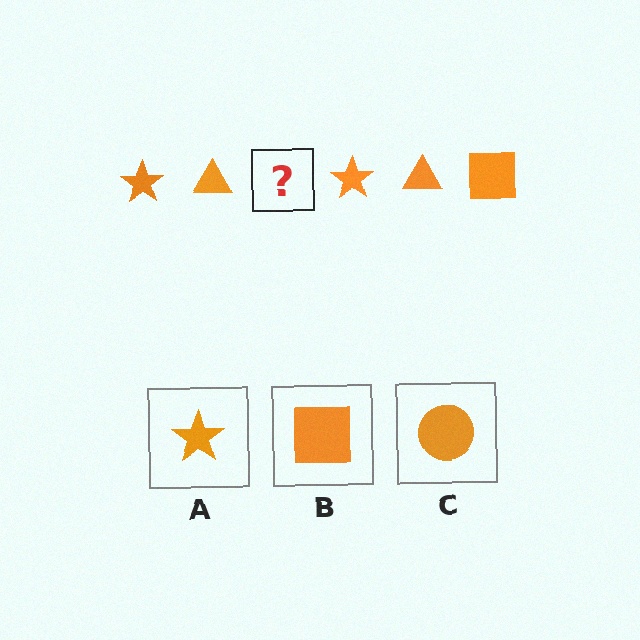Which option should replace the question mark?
Option B.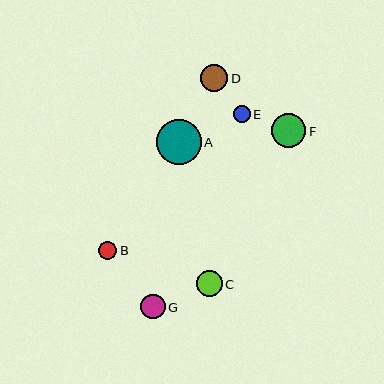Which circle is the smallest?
Circle E is the smallest with a size of approximately 17 pixels.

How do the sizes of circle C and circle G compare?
Circle C and circle G are approximately the same size.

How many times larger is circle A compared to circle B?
Circle A is approximately 2.4 times the size of circle B.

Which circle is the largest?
Circle A is the largest with a size of approximately 44 pixels.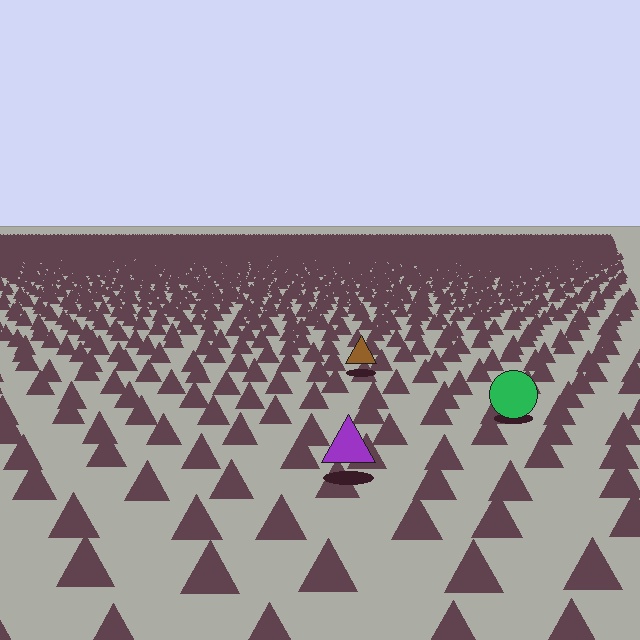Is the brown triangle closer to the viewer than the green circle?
No. The green circle is closer — you can tell from the texture gradient: the ground texture is coarser near it.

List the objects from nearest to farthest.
From nearest to farthest: the purple triangle, the green circle, the brown triangle.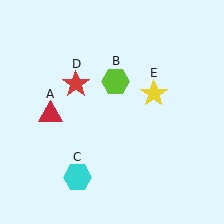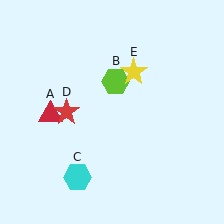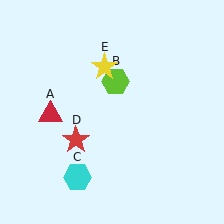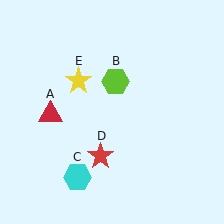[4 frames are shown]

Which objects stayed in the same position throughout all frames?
Red triangle (object A) and lime hexagon (object B) and cyan hexagon (object C) remained stationary.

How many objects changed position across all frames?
2 objects changed position: red star (object D), yellow star (object E).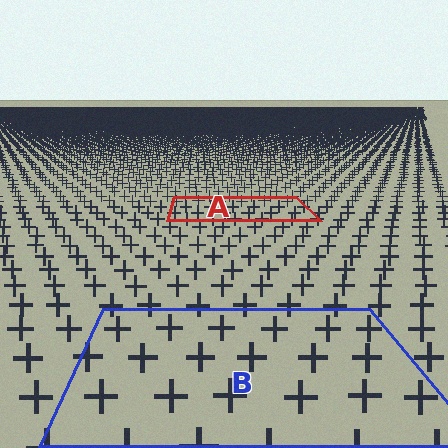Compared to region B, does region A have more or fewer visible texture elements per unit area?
Region A has more texture elements per unit area — they are packed more densely because it is farther away.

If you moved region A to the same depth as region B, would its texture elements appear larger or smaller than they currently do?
They would appear larger. At a closer depth, the same texture elements are projected at a bigger on-screen size.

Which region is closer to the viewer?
Region B is closer. The texture elements there are larger and more spread out.